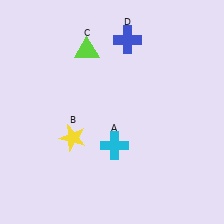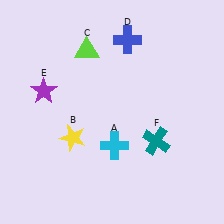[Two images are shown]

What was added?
A purple star (E), a teal cross (F) were added in Image 2.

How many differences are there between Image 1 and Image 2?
There are 2 differences between the two images.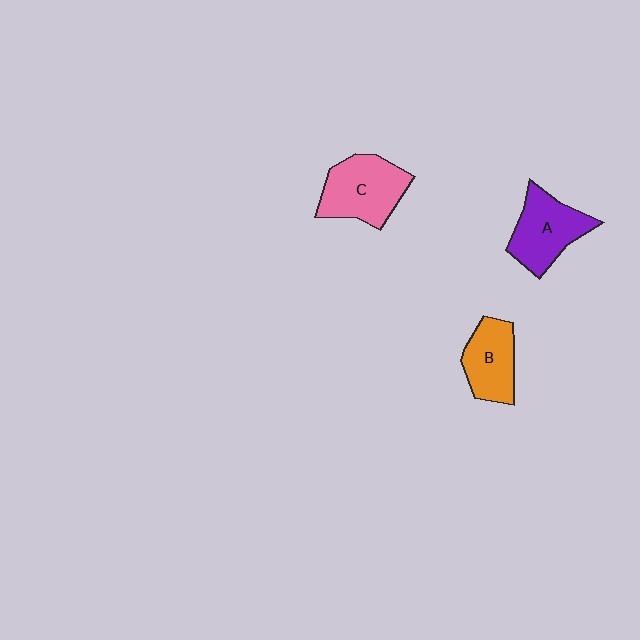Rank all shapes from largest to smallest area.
From largest to smallest: C (pink), A (purple), B (orange).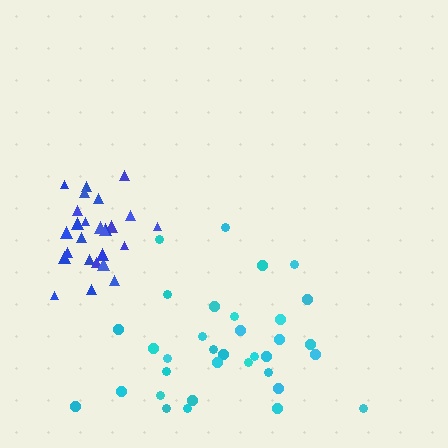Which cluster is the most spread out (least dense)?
Cyan.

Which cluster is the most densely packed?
Blue.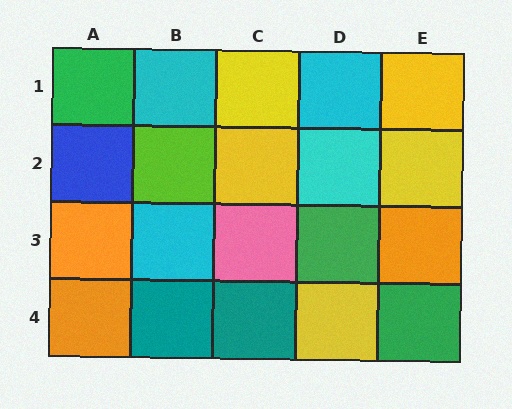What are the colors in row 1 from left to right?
Green, cyan, yellow, cyan, yellow.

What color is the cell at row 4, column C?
Teal.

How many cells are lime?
1 cell is lime.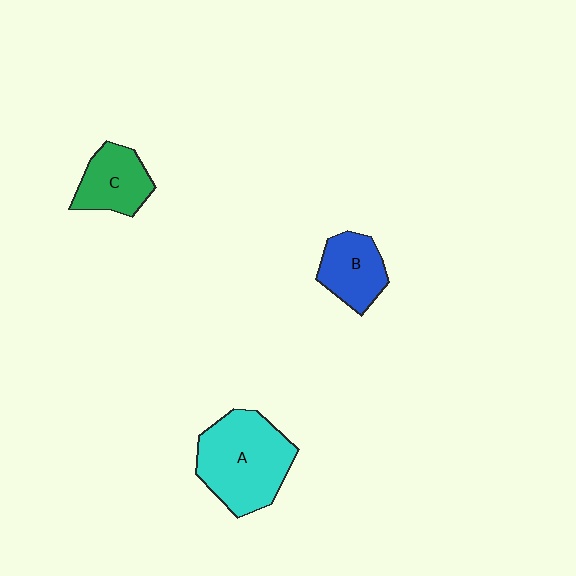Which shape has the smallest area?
Shape B (blue).